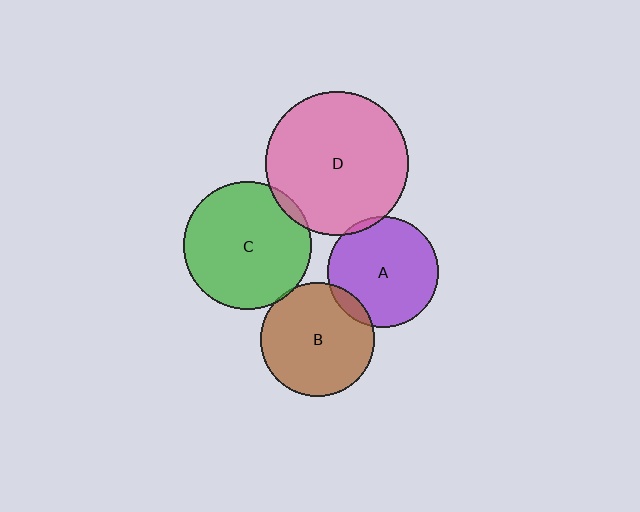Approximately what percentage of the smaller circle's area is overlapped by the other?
Approximately 5%.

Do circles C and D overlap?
Yes.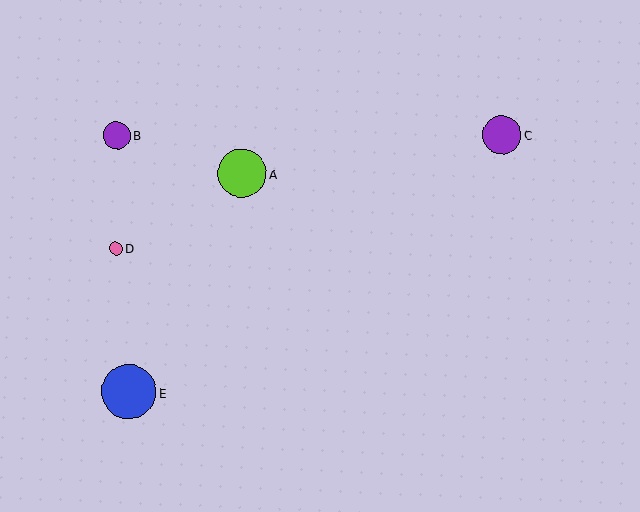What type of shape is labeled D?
Shape D is a pink circle.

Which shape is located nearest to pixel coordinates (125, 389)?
The blue circle (labeled E) at (129, 392) is nearest to that location.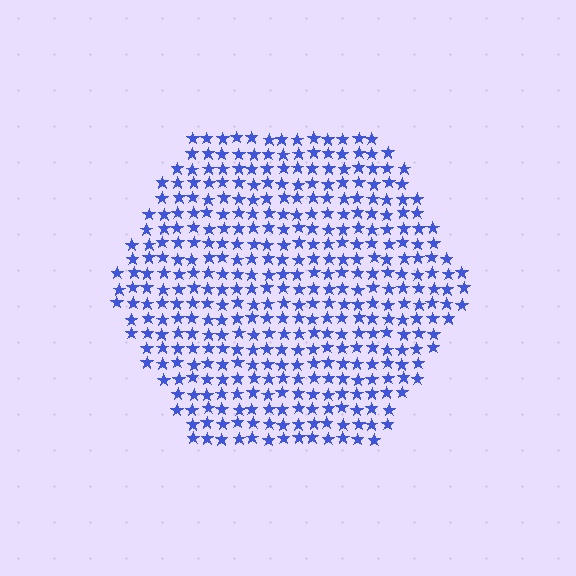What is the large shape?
The large shape is a hexagon.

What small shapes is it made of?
It is made of small stars.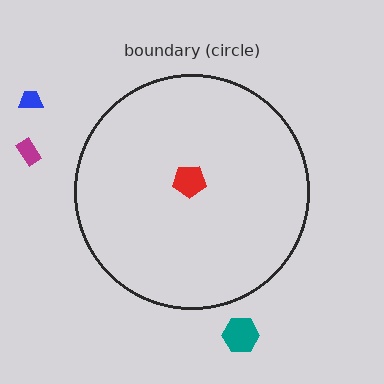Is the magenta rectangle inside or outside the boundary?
Outside.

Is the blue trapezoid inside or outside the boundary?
Outside.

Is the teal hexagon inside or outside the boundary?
Outside.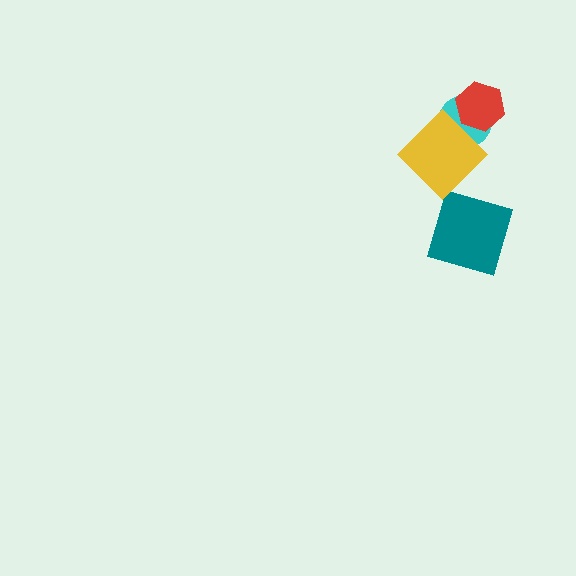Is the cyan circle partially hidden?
Yes, it is partially covered by another shape.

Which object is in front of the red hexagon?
The yellow diamond is in front of the red hexagon.